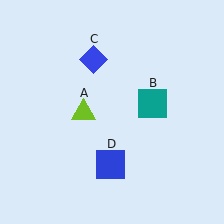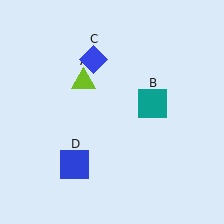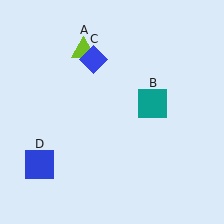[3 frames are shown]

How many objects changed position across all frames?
2 objects changed position: lime triangle (object A), blue square (object D).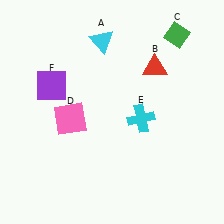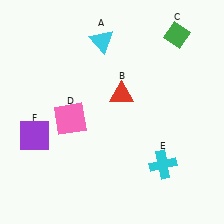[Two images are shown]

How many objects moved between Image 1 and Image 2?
3 objects moved between the two images.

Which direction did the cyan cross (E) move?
The cyan cross (E) moved down.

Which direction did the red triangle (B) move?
The red triangle (B) moved left.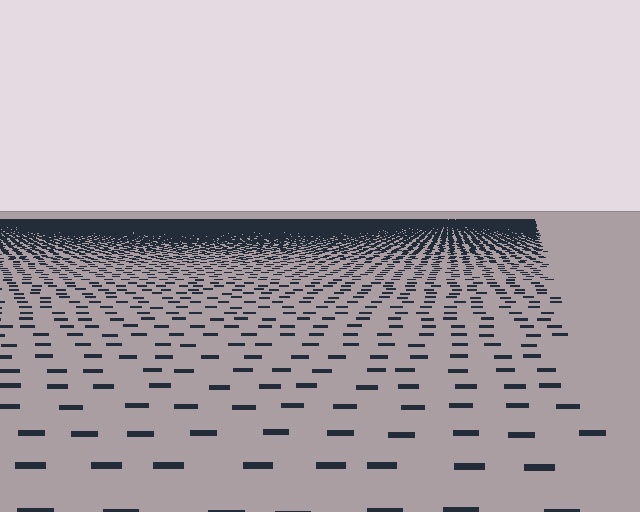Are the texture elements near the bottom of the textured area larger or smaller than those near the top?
Larger. Near the bottom, elements are closer to the viewer and appear at a bigger on-screen size.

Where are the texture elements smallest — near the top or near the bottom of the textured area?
Near the top.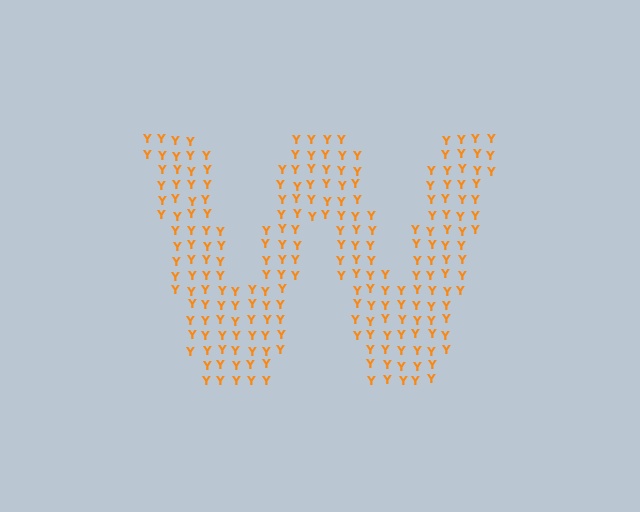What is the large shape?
The large shape is the letter W.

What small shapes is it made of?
It is made of small letter Y's.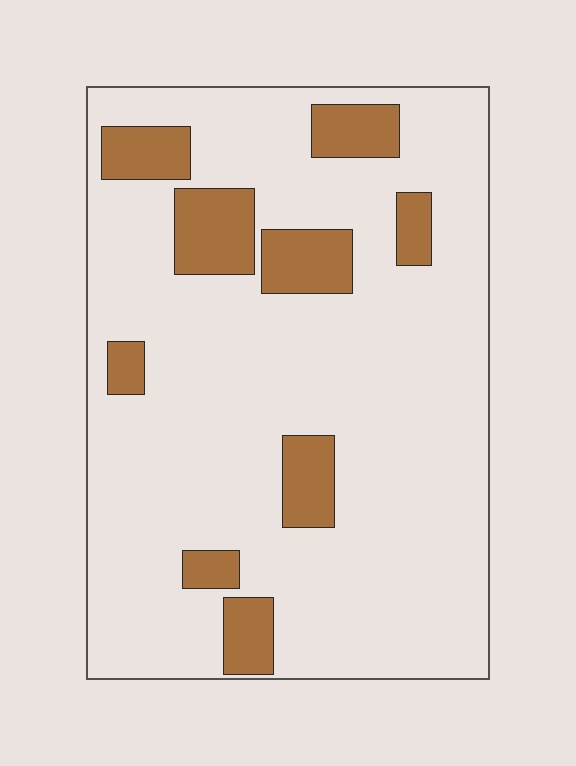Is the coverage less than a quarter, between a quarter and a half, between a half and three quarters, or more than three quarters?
Less than a quarter.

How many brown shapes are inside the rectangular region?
9.